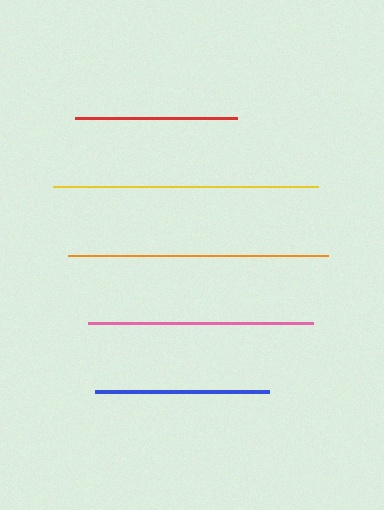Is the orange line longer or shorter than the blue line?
The orange line is longer than the blue line.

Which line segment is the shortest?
The red line is the shortest at approximately 162 pixels.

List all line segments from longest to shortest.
From longest to shortest: yellow, orange, pink, blue, red.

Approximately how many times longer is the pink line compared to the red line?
The pink line is approximately 1.4 times the length of the red line.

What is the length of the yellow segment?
The yellow segment is approximately 265 pixels long.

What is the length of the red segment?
The red segment is approximately 162 pixels long.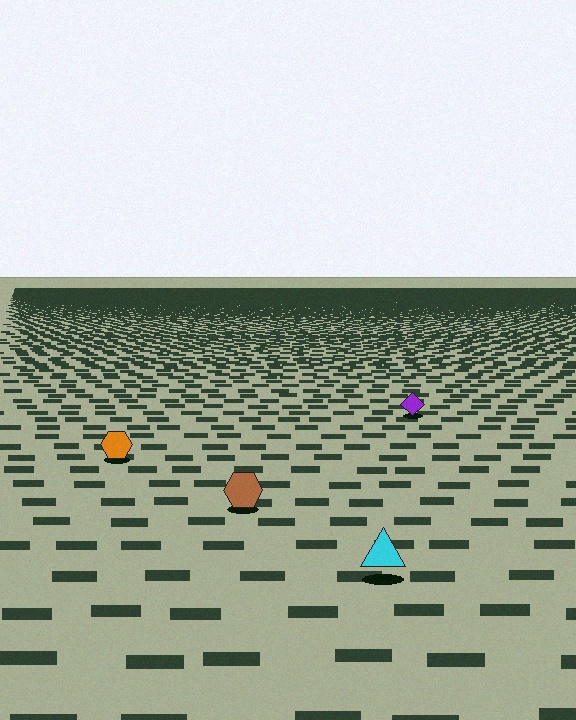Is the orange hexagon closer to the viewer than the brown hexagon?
No. The brown hexagon is closer — you can tell from the texture gradient: the ground texture is coarser near it.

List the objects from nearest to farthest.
From nearest to farthest: the cyan triangle, the brown hexagon, the orange hexagon, the purple diamond.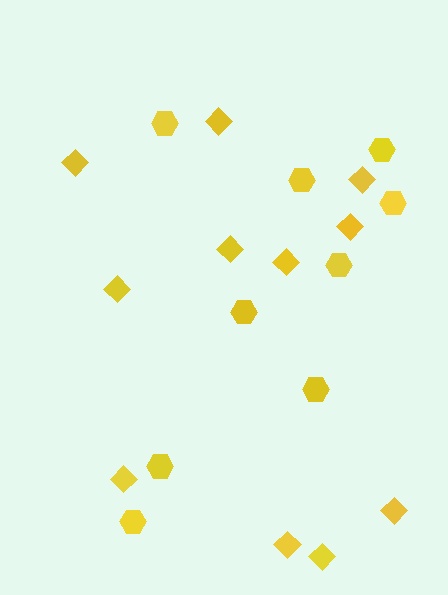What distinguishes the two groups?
There are 2 groups: one group of hexagons (9) and one group of diamonds (11).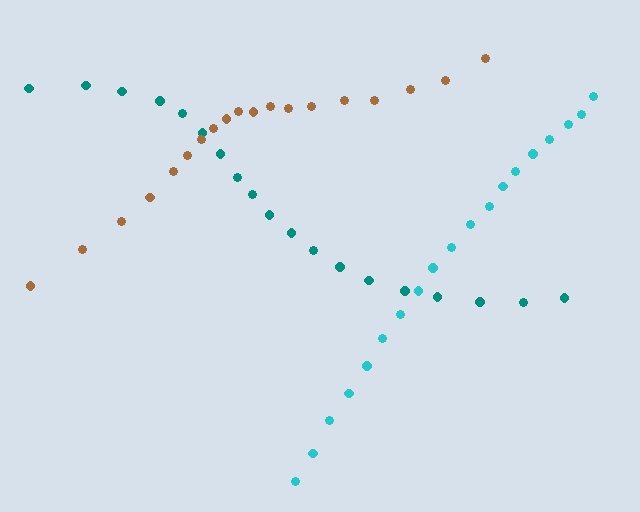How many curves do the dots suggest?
There are 3 distinct paths.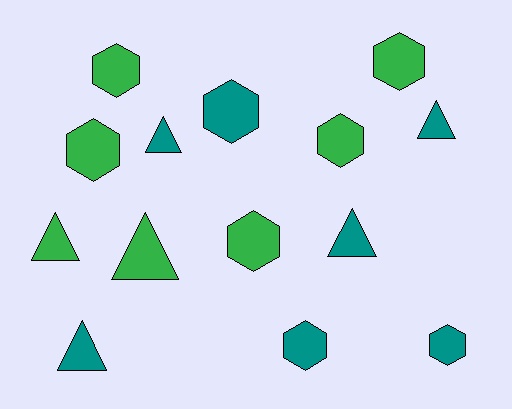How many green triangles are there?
There are 2 green triangles.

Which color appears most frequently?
Green, with 7 objects.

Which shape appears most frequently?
Hexagon, with 8 objects.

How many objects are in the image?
There are 14 objects.